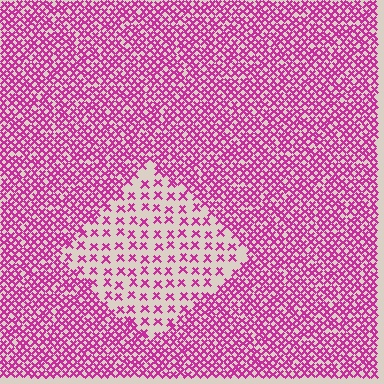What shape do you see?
I see a diamond.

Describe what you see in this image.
The image contains small magenta elements arranged at two different densities. A diamond-shaped region is visible where the elements are less densely packed than the surrounding area.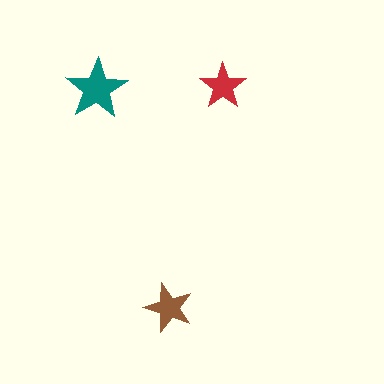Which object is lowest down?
The brown star is bottommost.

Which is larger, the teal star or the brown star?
The teal one.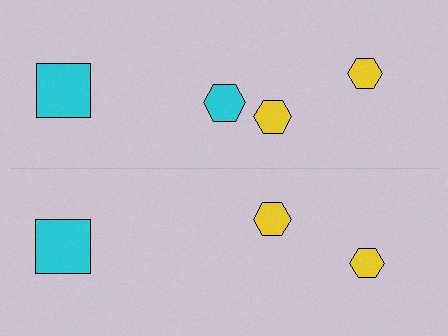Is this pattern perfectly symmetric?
No, the pattern is not perfectly symmetric. A cyan hexagon is missing from the bottom side.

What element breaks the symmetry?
A cyan hexagon is missing from the bottom side.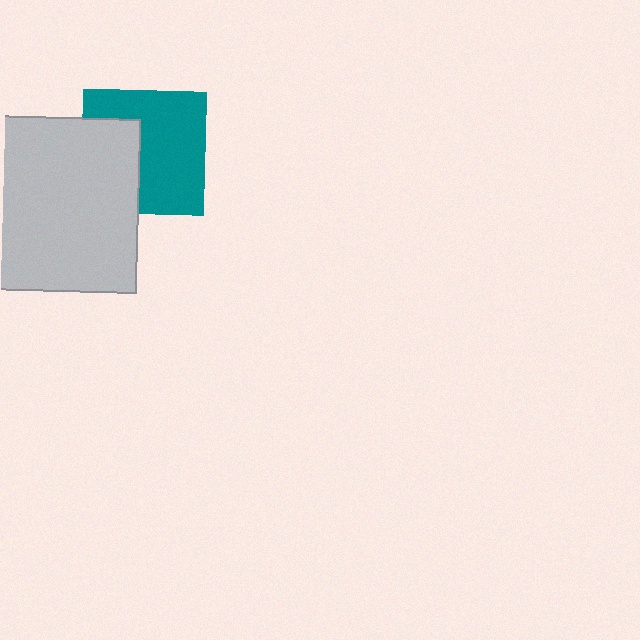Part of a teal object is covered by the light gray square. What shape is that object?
It is a square.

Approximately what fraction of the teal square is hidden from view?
Roughly 36% of the teal square is hidden behind the light gray square.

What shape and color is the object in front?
The object in front is a light gray square.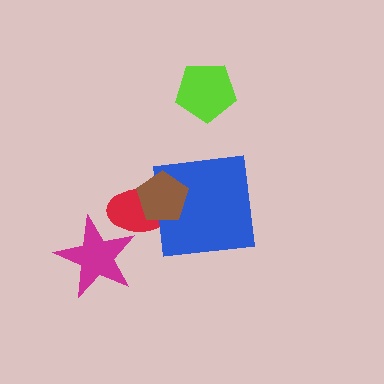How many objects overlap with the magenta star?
1 object overlaps with the magenta star.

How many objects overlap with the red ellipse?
3 objects overlap with the red ellipse.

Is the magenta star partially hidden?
No, no other shape covers it.